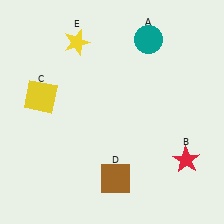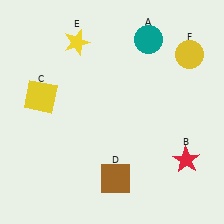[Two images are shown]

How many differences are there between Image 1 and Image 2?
There is 1 difference between the two images.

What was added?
A yellow circle (F) was added in Image 2.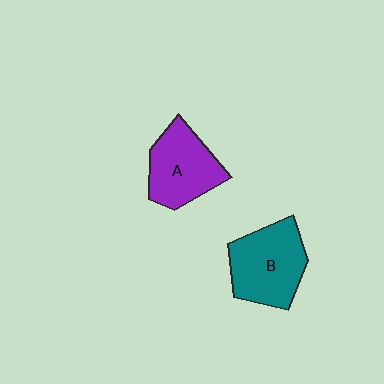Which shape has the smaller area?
Shape A (purple).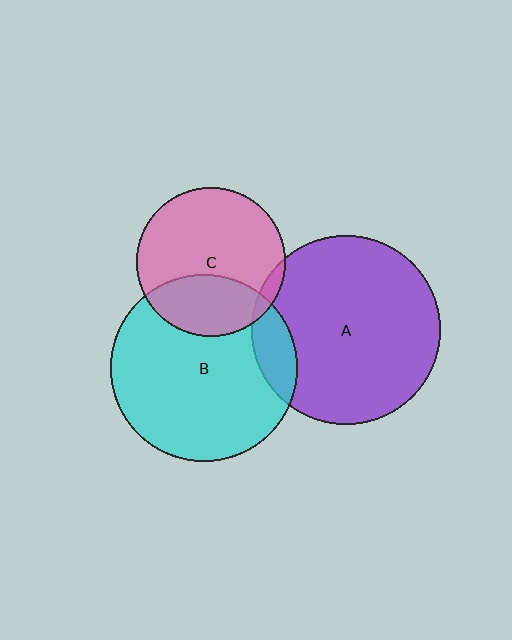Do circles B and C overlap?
Yes.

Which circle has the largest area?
Circle A (purple).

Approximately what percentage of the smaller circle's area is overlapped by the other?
Approximately 30%.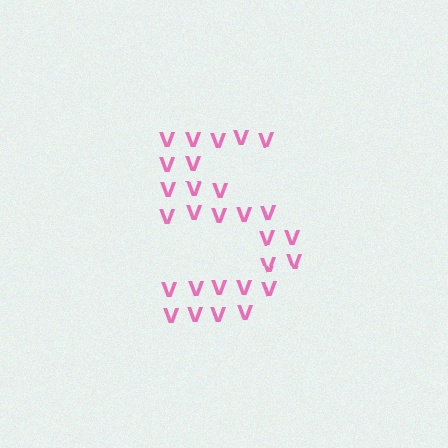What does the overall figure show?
The overall figure shows the digit 5.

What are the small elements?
The small elements are letter V's.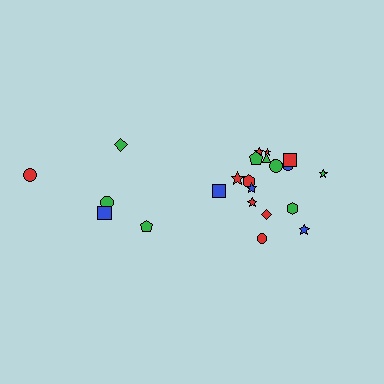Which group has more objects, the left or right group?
The right group.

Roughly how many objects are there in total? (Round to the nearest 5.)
Roughly 25 objects in total.